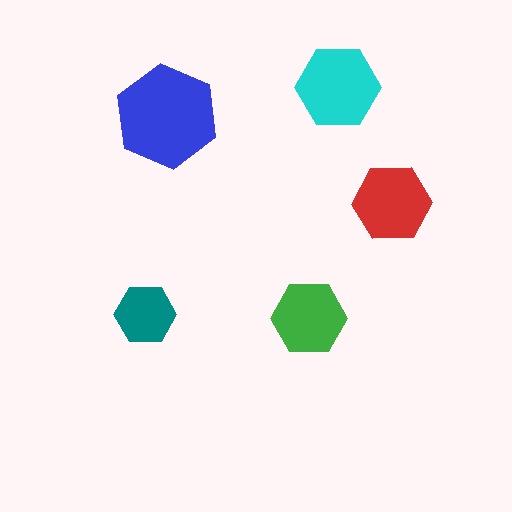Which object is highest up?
The cyan hexagon is topmost.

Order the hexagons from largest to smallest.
the blue one, the cyan one, the red one, the green one, the teal one.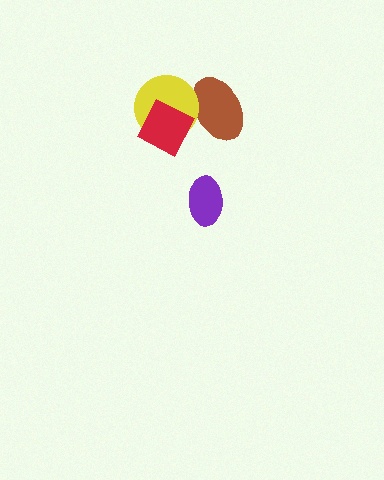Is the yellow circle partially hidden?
Yes, it is partially covered by another shape.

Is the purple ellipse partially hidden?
No, no other shape covers it.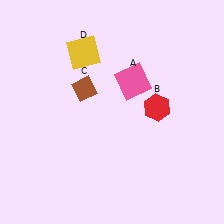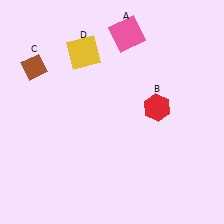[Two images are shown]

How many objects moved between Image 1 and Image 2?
2 objects moved between the two images.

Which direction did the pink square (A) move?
The pink square (A) moved up.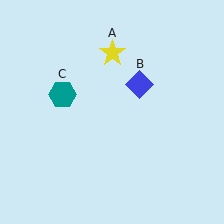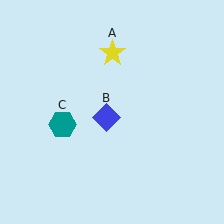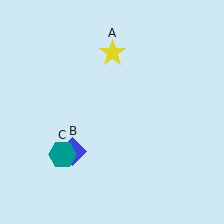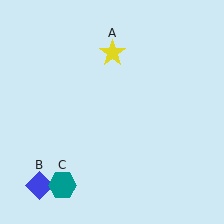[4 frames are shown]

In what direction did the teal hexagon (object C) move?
The teal hexagon (object C) moved down.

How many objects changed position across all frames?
2 objects changed position: blue diamond (object B), teal hexagon (object C).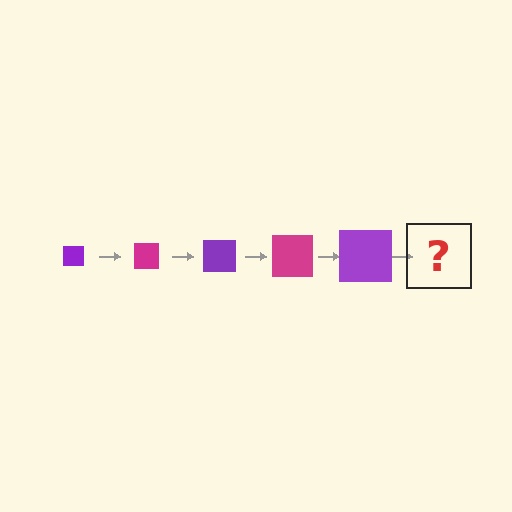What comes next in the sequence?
The next element should be a magenta square, larger than the previous one.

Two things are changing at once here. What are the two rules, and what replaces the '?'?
The two rules are that the square grows larger each step and the color cycles through purple and magenta. The '?' should be a magenta square, larger than the previous one.